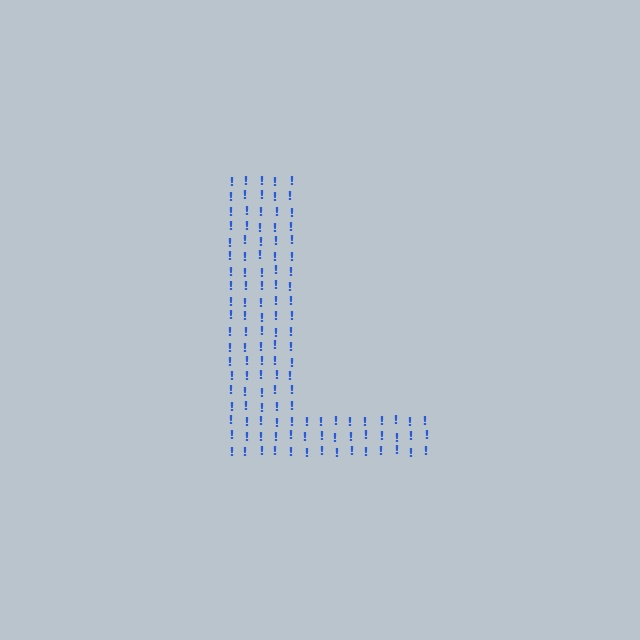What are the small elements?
The small elements are exclamation marks.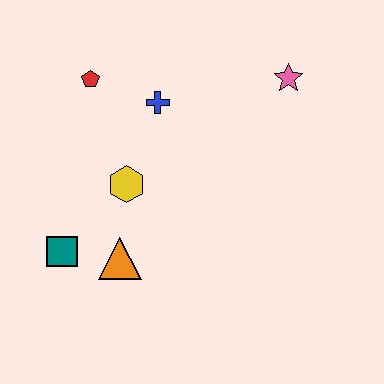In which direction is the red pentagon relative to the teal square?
The red pentagon is above the teal square.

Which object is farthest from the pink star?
The teal square is farthest from the pink star.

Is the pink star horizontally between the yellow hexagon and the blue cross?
No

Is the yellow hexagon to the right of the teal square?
Yes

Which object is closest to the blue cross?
The red pentagon is closest to the blue cross.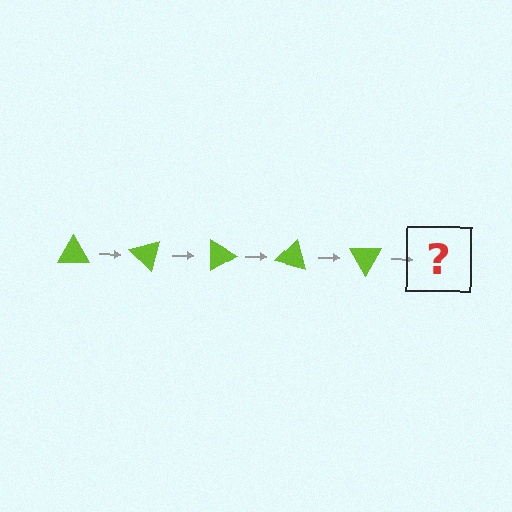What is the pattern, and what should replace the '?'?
The pattern is that the triangle rotates 45 degrees each step. The '?' should be a lime triangle rotated 225 degrees.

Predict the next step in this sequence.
The next step is a lime triangle rotated 225 degrees.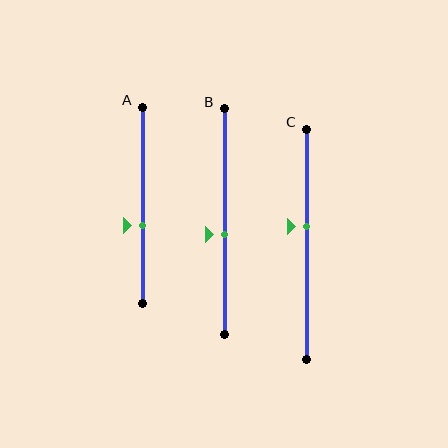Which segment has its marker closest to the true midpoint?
Segment B has its marker closest to the true midpoint.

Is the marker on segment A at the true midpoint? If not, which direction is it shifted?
No, the marker on segment A is shifted downward by about 10% of the segment length.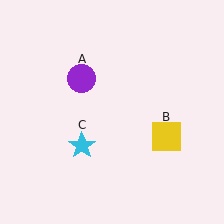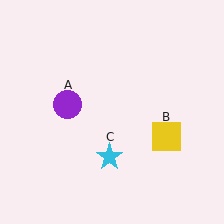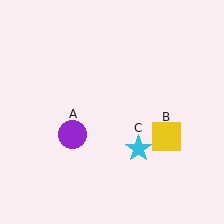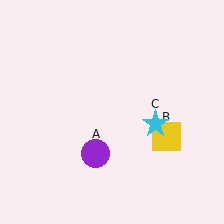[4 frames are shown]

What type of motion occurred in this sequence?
The purple circle (object A), cyan star (object C) rotated counterclockwise around the center of the scene.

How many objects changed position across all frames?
2 objects changed position: purple circle (object A), cyan star (object C).